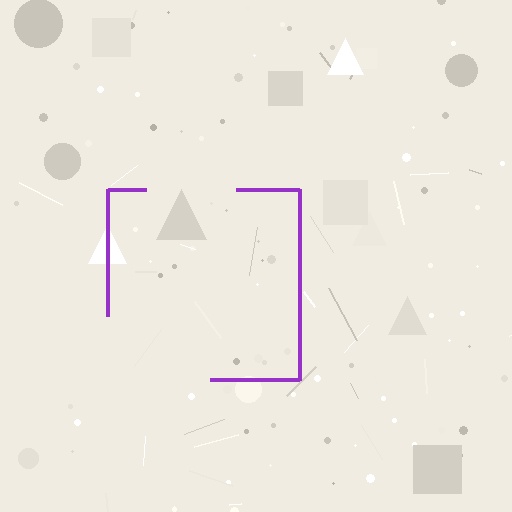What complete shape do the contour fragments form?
The contour fragments form a square.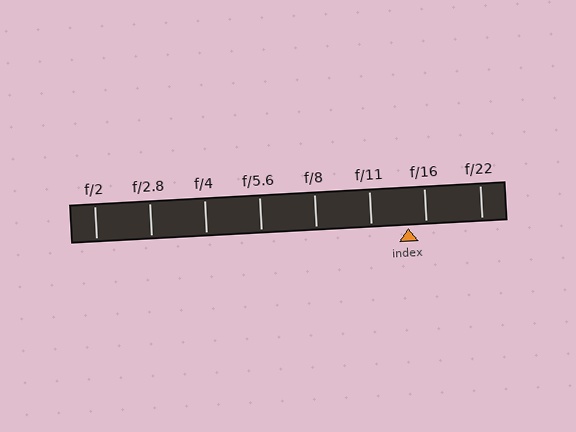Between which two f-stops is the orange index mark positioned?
The index mark is between f/11 and f/16.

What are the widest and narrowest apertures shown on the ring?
The widest aperture shown is f/2 and the narrowest is f/22.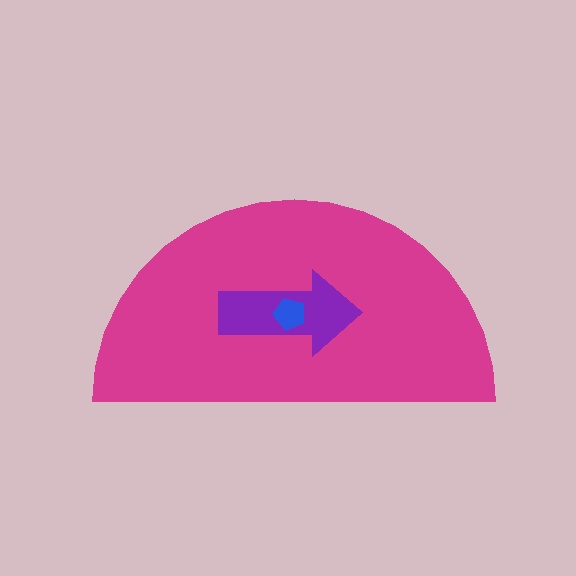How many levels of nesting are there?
3.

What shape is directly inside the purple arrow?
The blue pentagon.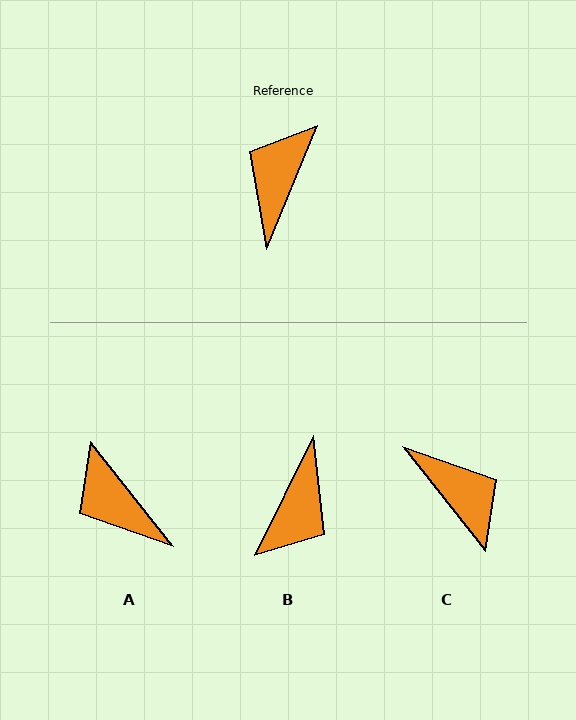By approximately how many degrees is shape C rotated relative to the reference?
Approximately 119 degrees clockwise.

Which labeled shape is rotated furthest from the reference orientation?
B, about 176 degrees away.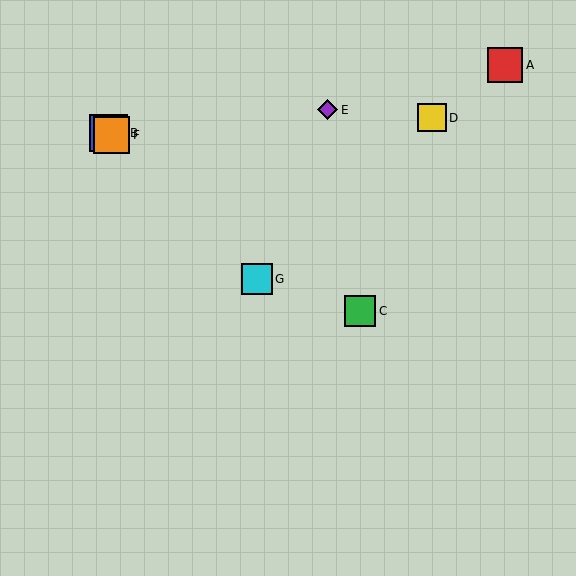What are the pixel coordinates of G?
Object G is at (257, 279).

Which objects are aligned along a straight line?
Objects B, C, F are aligned along a straight line.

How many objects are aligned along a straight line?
3 objects (B, C, F) are aligned along a straight line.